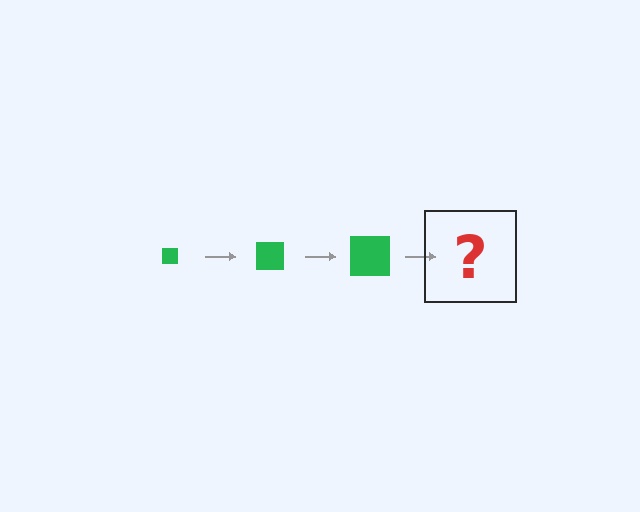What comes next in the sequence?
The next element should be a green square, larger than the previous one.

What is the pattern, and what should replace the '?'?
The pattern is that the square gets progressively larger each step. The '?' should be a green square, larger than the previous one.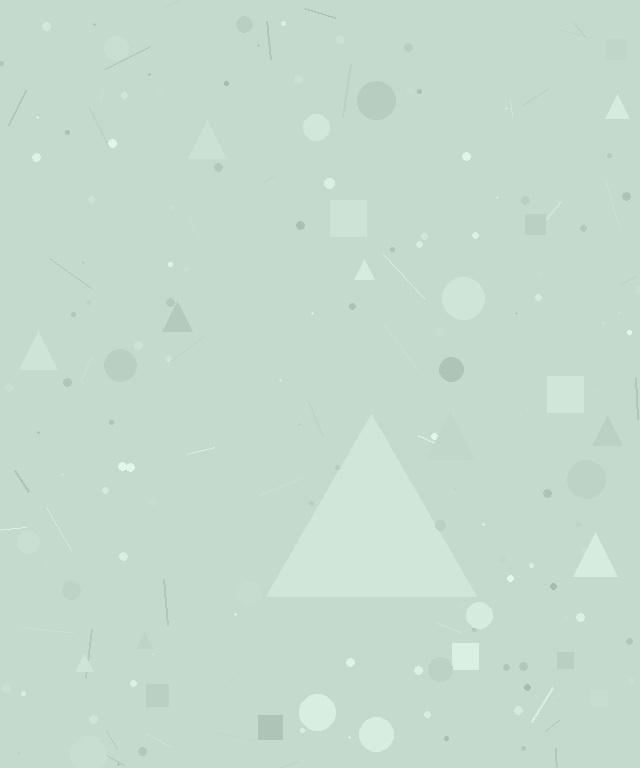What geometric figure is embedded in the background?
A triangle is embedded in the background.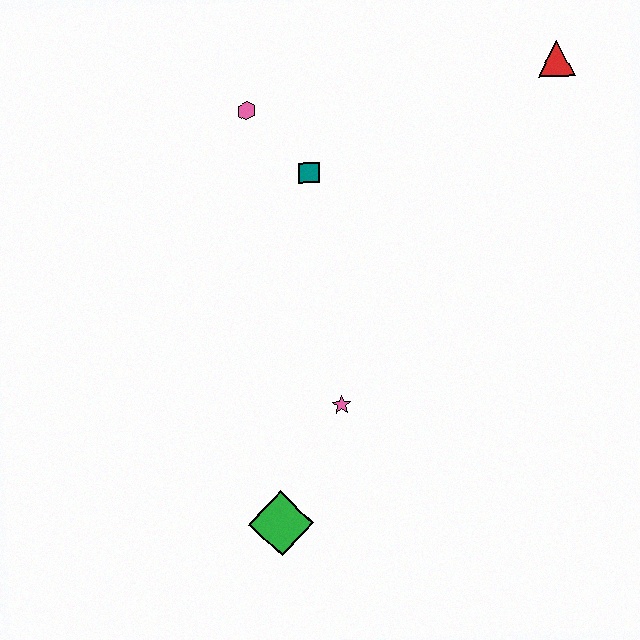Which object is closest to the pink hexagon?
The teal square is closest to the pink hexagon.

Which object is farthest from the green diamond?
The red triangle is farthest from the green diamond.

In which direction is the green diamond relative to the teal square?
The green diamond is below the teal square.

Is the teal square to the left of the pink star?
Yes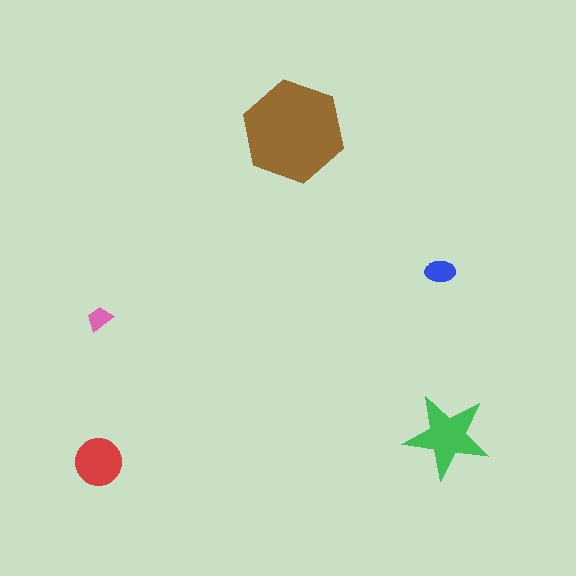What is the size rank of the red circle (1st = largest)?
3rd.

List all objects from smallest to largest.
The pink trapezoid, the blue ellipse, the red circle, the green star, the brown hexagon.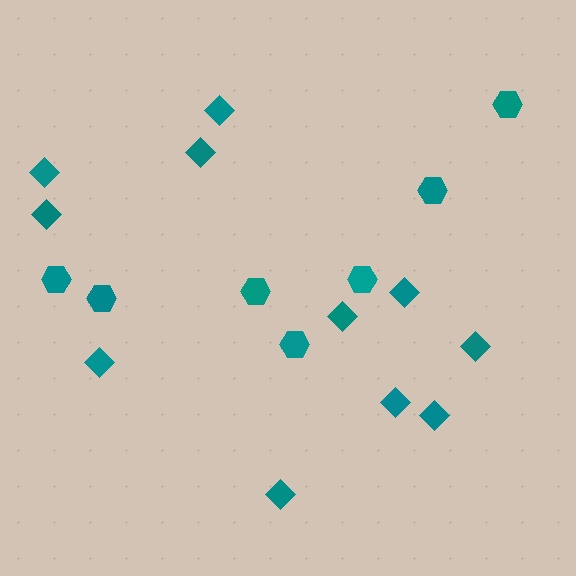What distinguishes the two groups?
There are 2 groups: one group of diamonds (11) and one group of hexagons (7).